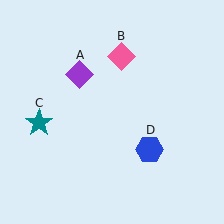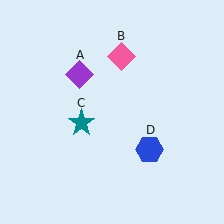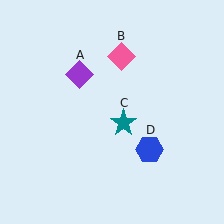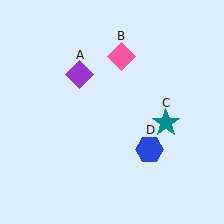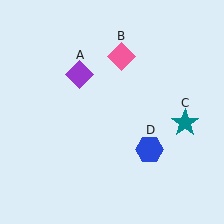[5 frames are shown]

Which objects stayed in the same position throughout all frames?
Purple diamond (object A) and pink diamond (object B) and blue hexagon (object D) remained stationary.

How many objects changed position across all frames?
1 object changed position: teal star (object C).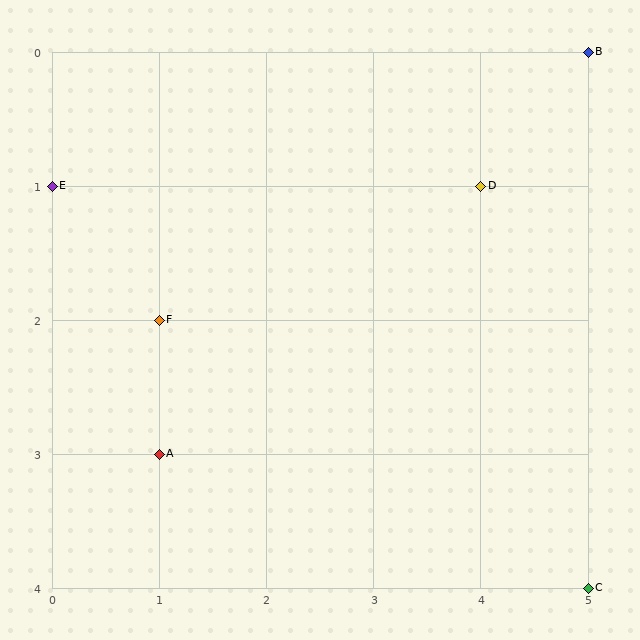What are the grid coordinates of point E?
Point E is at grid coordinates (0, 1).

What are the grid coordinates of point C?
Point C is at grid coordinates (5, 4).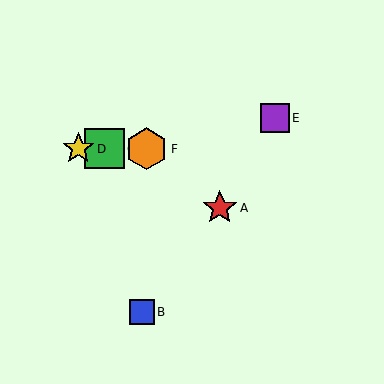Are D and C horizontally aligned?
Yes, both are at y≈149.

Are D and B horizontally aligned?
No, D is at y≈149 and B is at y≈312.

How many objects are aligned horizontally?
3 objects (C, D, F) are aligned horizontally.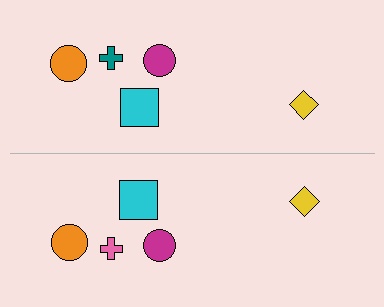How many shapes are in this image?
There are 10 shapes in this image.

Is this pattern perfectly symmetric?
No, the pattern is not perfectly symmetric. The pink cross on the bottom side breaks the symmetry — its mirror counterpart is teal.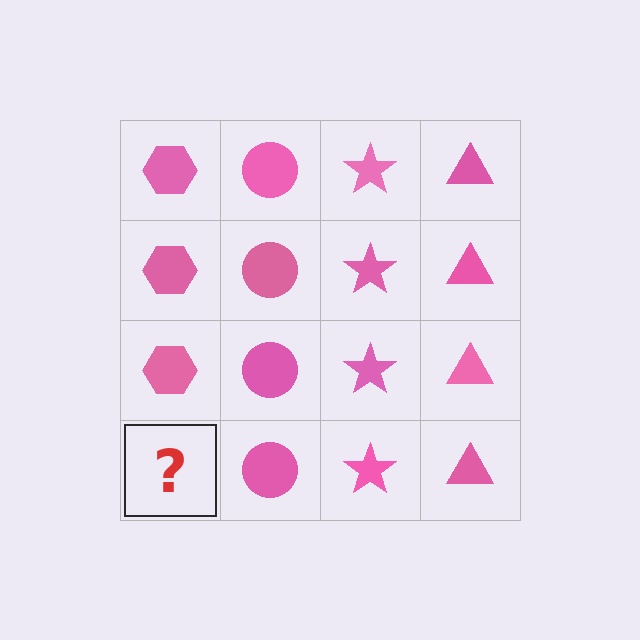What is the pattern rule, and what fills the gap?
The rule is that each column has a consistent shape. The gap should be filled with a pink hexagon.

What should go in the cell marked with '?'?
The missing cell should contain a pink hexagon.